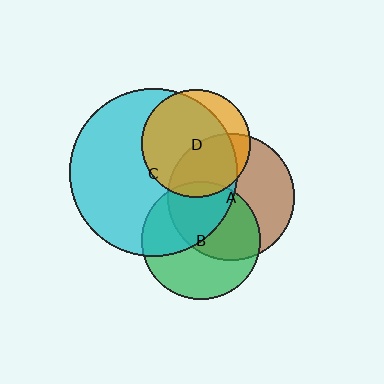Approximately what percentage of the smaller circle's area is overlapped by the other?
Approximately 5%.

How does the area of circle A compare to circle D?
Approximately 1.4 times.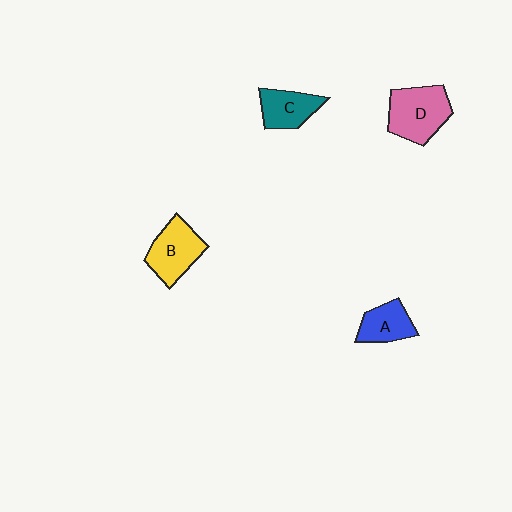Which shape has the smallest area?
Shape A (blue).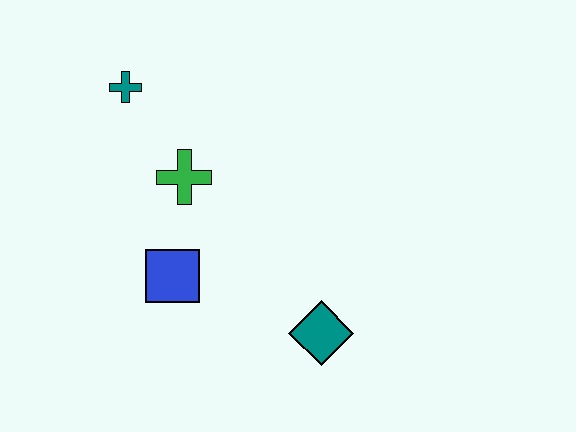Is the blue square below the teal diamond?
No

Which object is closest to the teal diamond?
The blue square is closest to the teal diamond.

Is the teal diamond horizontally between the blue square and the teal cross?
No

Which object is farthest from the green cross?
The teal diamond is farthest from the green cross.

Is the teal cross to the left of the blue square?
Yes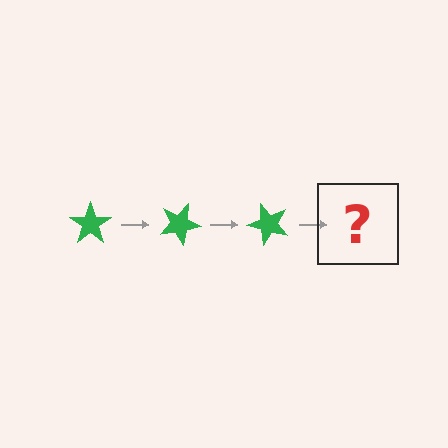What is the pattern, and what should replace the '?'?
The pattern is that the star rotates 25 degrees each step. The '?' should be a green star rotated 75 degrees.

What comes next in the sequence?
The next element should be a green star rotated 75 degrees.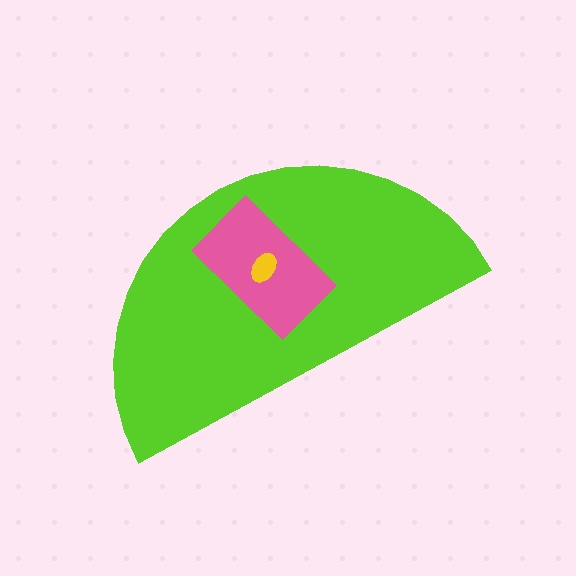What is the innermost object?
The yellow ellipse.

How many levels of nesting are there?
3.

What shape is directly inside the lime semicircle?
The pink rectangle.